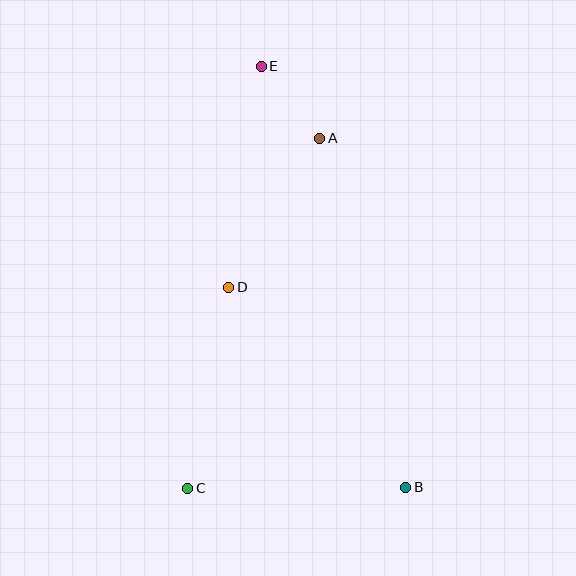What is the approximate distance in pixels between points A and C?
The distance between A and C is approximately 374 pixels.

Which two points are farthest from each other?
Points B and E are farthest from each other.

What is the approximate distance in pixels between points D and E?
The distance between D and E is approximately 223 pixels.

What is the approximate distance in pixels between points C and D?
The distance between C and D is approximately 205 pixels.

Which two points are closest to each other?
Points A and E are closest to each other.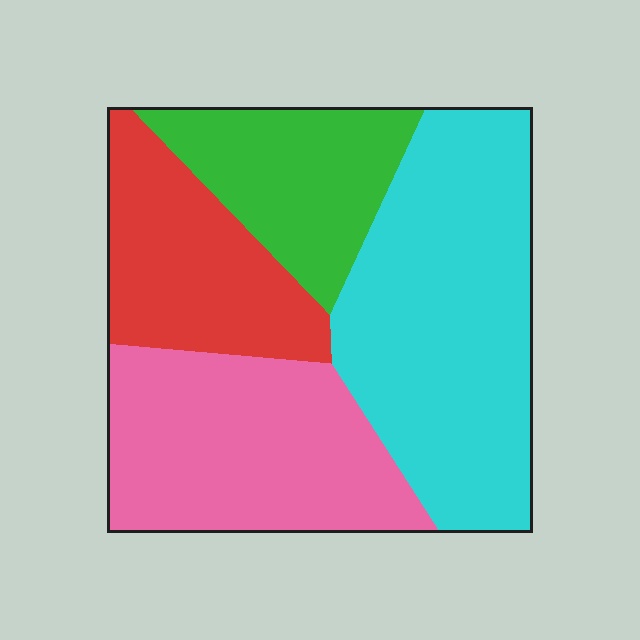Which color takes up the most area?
Cyan, at roughly 35%.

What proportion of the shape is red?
Red takes up between a sixth and a third of the shape.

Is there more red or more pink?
Pink.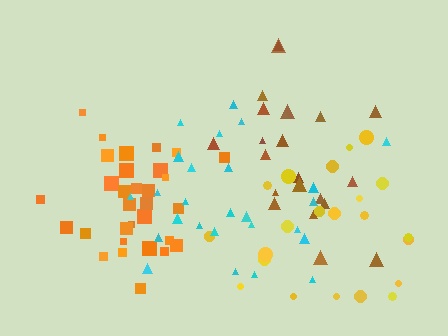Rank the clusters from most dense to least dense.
orange, cyan, brown, yellow.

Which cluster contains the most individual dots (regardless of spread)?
Orange (31).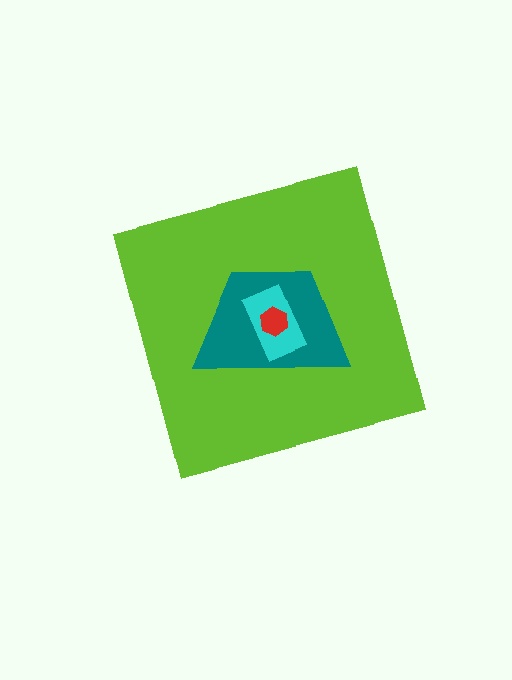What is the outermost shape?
The lime square.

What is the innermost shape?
The red hexagon.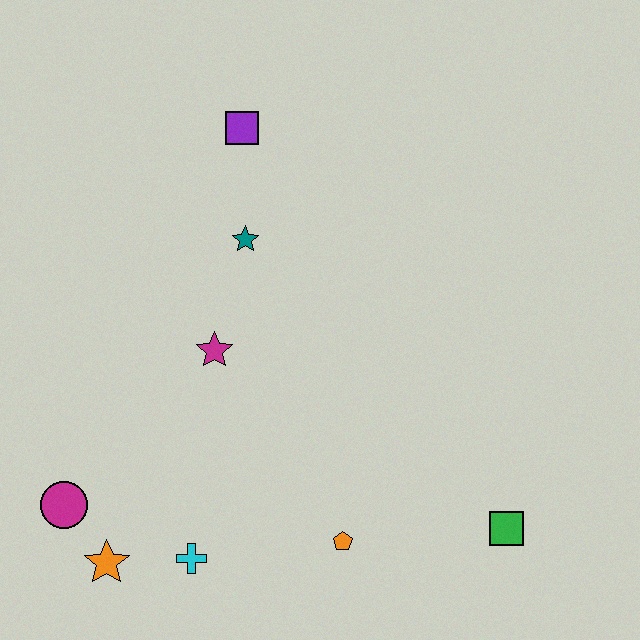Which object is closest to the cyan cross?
The orange star is closest to the cyan cross.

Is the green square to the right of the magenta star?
Yes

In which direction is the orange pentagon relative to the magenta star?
The orange pentagon is below the magenta star.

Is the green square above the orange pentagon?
Yes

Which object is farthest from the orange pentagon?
The purple square is farthest from the orange pentagon.